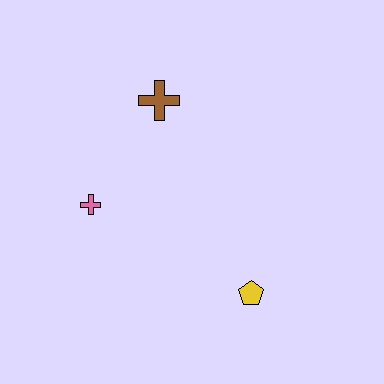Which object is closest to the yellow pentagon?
The pink cross is closest to the yellow pentagon.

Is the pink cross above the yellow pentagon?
Yes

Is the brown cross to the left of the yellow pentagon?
Yes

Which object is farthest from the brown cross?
The yellow pentagon is farthest from the brown cross.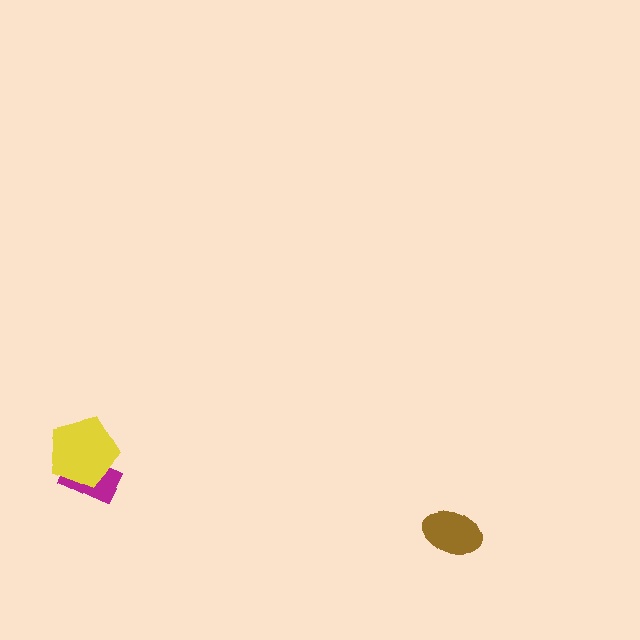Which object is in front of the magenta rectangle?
The yellow pentagon is in front of the magenta rectangle.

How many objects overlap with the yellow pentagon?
1 object overlaps with the yellow pentagon.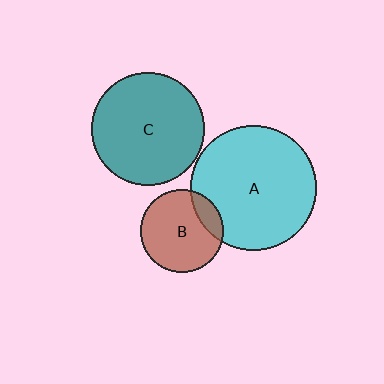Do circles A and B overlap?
Yes.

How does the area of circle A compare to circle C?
Approximately 1.2 times.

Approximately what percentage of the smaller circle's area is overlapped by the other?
Approximately 15%.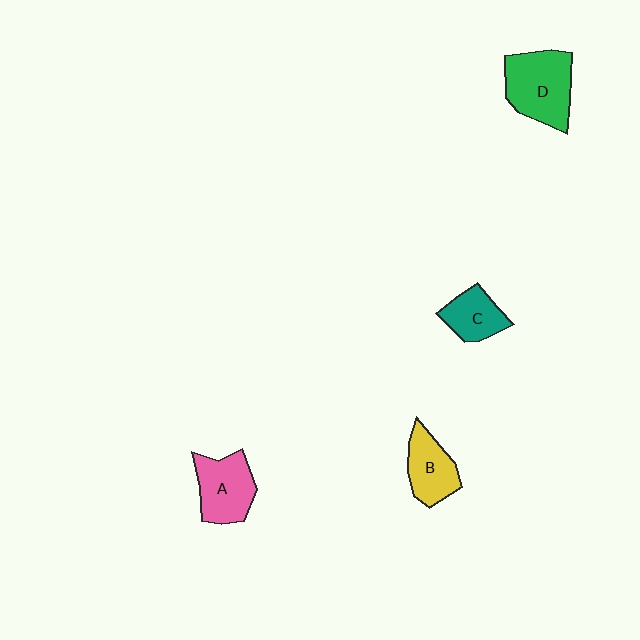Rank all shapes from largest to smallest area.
From largest to smallest: D (green), A (pink), B (yellow), C (teal).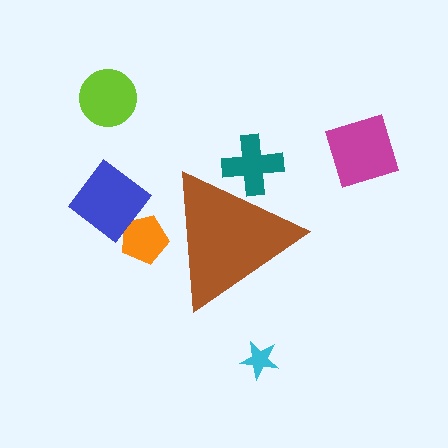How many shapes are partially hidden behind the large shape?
2 shapes are partially hidden.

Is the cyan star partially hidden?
No, the cyan star is fully visible.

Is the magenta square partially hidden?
No, the magenta square is fully visible.